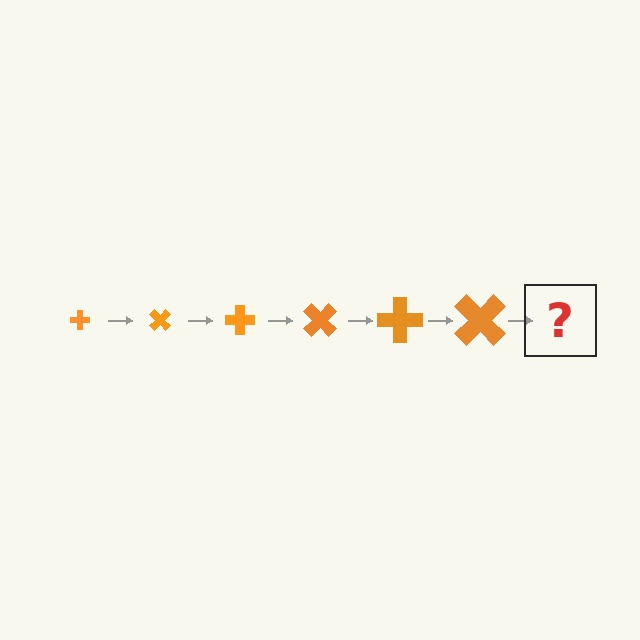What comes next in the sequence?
The next element should be a cross, larger than the previous one and rotated 270 degrees from the start.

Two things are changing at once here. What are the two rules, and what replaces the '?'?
The two rules are that the cross grows larger each step and it rotates 45 degrees each step. The '?' should be a cross, larger than the previous one and rotated 270 degrees from the start.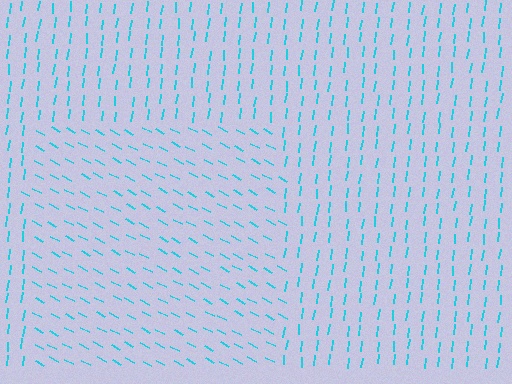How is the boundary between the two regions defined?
The boundary is defined purely by a change in line orientation (approximately 69 degrees difference). All lines are the same color and thickness.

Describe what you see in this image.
The image is filled with small cyan line segments. A rectangle region in the image has lines oriented differently from the surrounding lines, creating a visible texture boundary.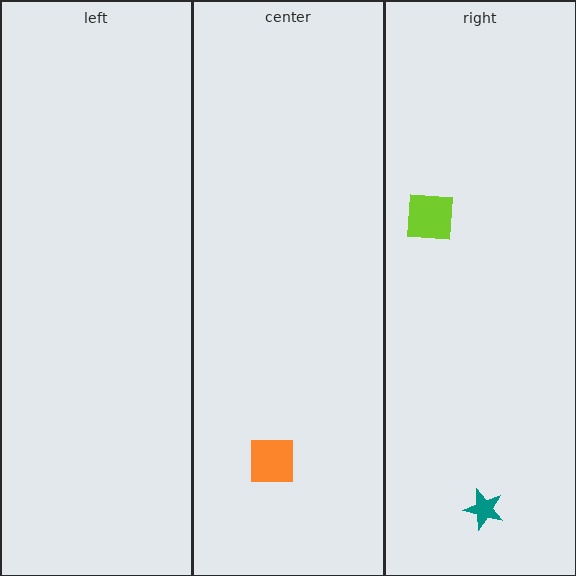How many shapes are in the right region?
2.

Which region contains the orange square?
The center region.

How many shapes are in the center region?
1.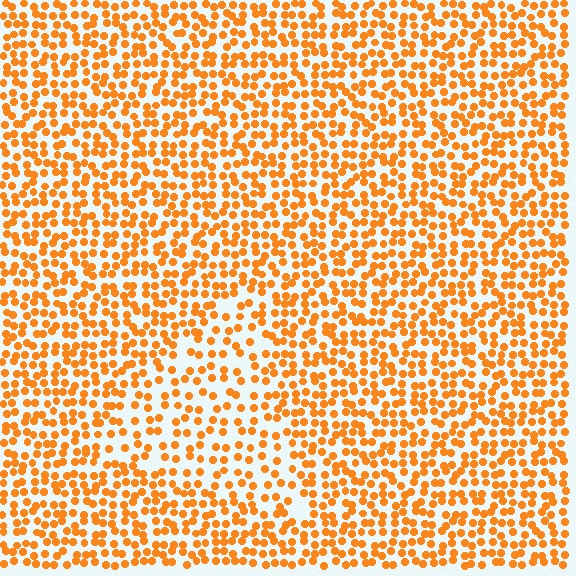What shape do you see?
I see a triangle.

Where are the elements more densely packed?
The elements are more densely packed outside the triangle boundary.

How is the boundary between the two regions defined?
The boundary is defined by a change in element density (approximately 1.7x ratio). All elements are the same color, size, and shape.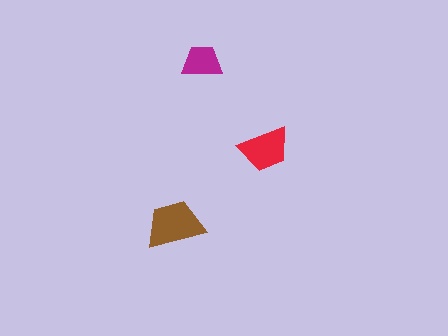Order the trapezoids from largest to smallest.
the brown one, the red one, the magenta one.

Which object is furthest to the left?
The brown trapezoid is leftmost.